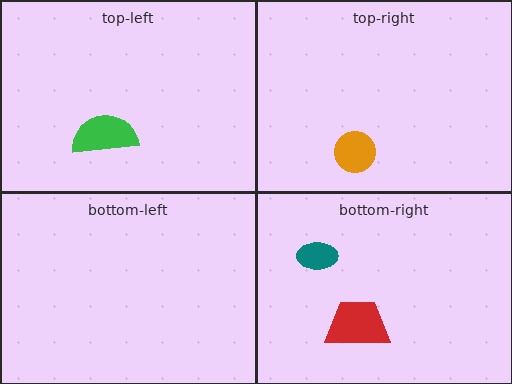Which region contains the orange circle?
The top-right region.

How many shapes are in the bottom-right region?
2.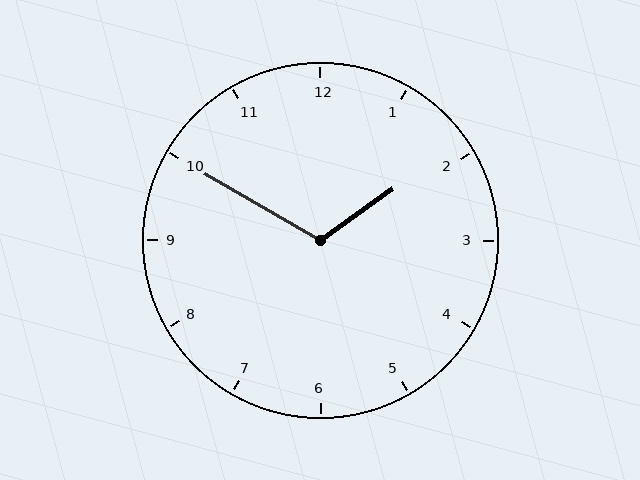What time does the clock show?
1:50.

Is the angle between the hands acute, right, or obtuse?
It is obtuse.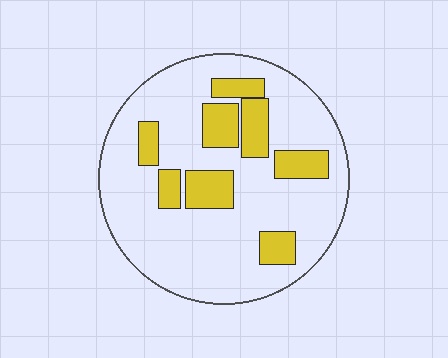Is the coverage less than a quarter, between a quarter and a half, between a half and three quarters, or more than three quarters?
Less than a quarter.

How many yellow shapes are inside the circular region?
8.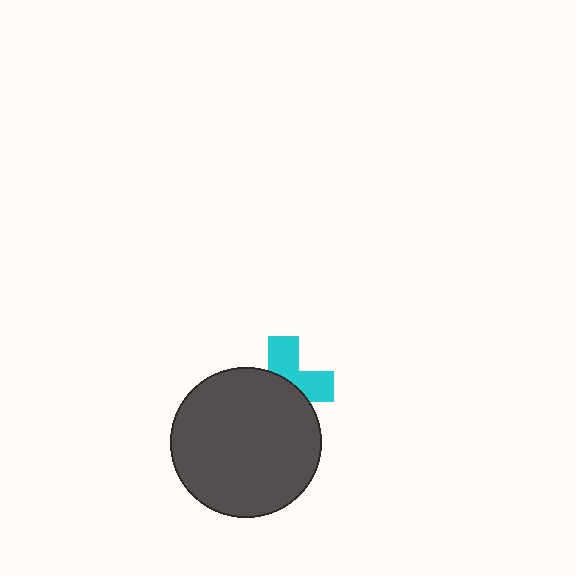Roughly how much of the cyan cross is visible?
A small part of it is visible (roughly 43%).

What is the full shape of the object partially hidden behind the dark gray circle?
The partially hidden object is a cyan cross.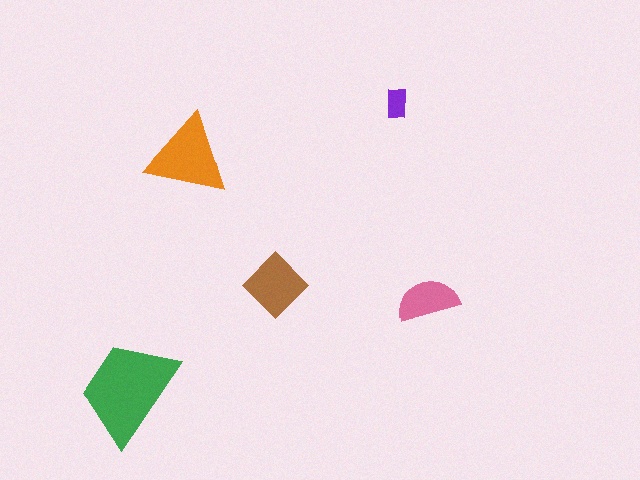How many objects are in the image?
There are 5 objects in the image.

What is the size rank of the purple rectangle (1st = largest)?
5th.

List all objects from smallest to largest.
The purple rectangle, the pink semicircle, the brown diamond, the orange triangle, the green trapezoid.